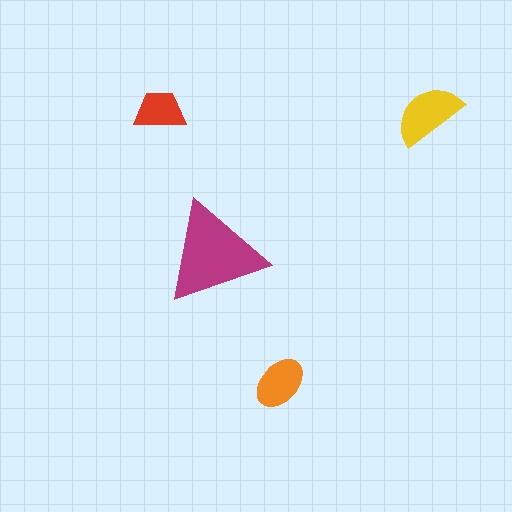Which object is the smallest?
The red trapezoid.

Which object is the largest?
The magenta triangle.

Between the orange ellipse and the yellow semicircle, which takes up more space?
The yellow semicircle.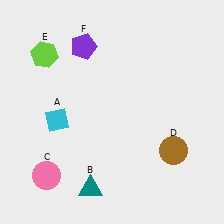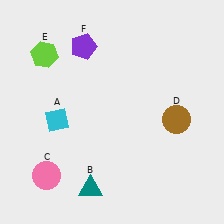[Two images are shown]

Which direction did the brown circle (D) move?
The brown circle (D) moved up.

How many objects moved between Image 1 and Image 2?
1 object moved between the two images.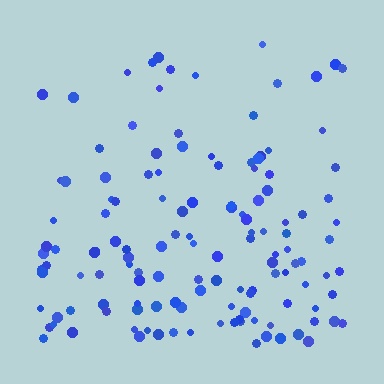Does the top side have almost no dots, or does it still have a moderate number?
Still a moderate number, just noticeably fewer than the bottom.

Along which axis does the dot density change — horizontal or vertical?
Vertical.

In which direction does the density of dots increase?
From top to bottom, with the bottom side densest.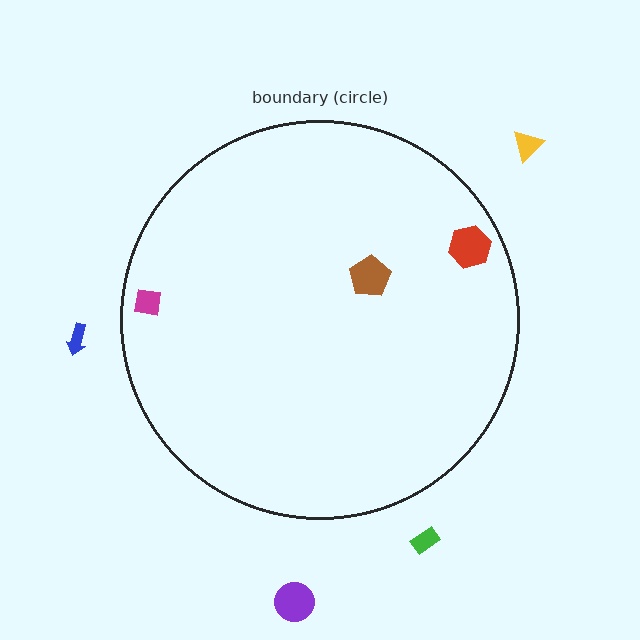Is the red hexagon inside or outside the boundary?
Inside.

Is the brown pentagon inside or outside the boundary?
Inside.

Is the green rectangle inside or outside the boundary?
Outside.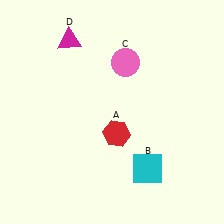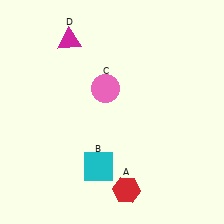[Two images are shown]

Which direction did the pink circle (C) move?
The pink circle (C) moved down.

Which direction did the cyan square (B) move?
The cyan square (B) moved left.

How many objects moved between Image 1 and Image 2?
3 objects moved between the two images.